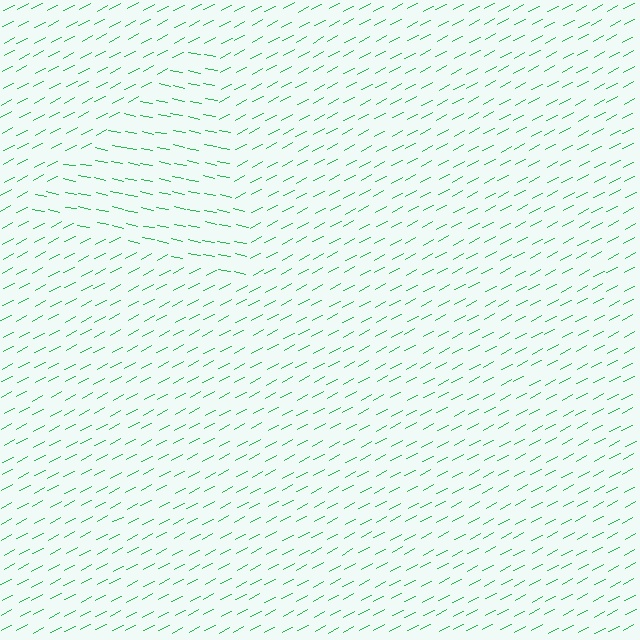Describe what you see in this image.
The image is filled with small green line segments. A triangle region in the image has lines oriented differently from the surrounding lines, creating a visible texture boundary.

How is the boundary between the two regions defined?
The boundary is defined purely by a change in line orientation (approximately 39 degrees difference). All lines are the same color and thickness.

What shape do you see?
I see a triangle.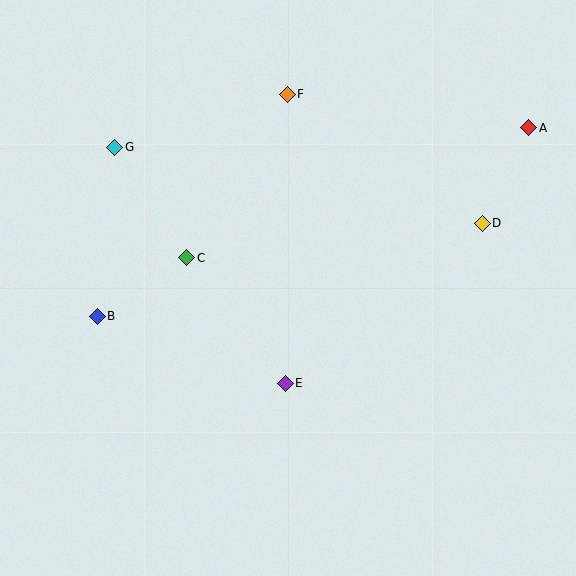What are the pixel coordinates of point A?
Point A is at (529, 128).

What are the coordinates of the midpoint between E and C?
The midpoint between E and C is at (236, 320).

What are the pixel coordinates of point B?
Point B is at (97, 316).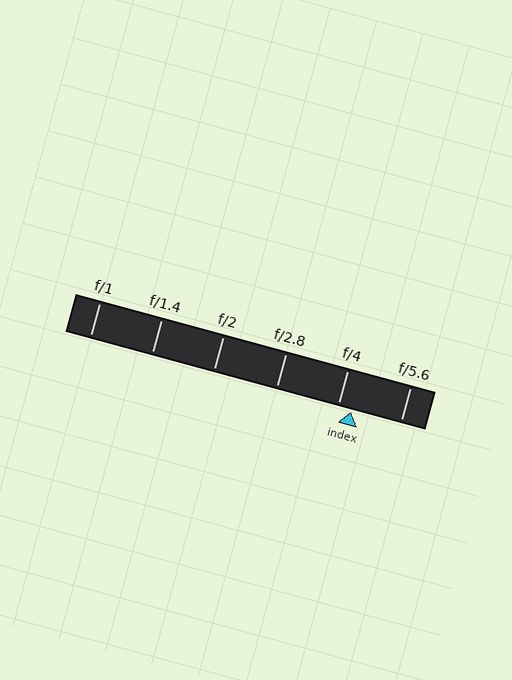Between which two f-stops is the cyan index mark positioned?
The index mark is between f/4 and f/5.6.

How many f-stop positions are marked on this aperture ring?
There are 6 f-stop positions marked.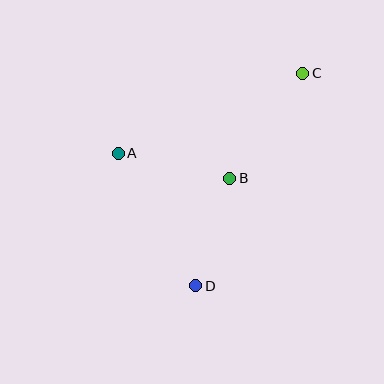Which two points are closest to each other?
Points B and D are closest to each other.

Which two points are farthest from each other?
Points C and D are farthest from each other.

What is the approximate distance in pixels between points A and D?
The distance between A and D is approximately 153 pixels.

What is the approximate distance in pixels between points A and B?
The distance between A and B is approximately 114 pixels.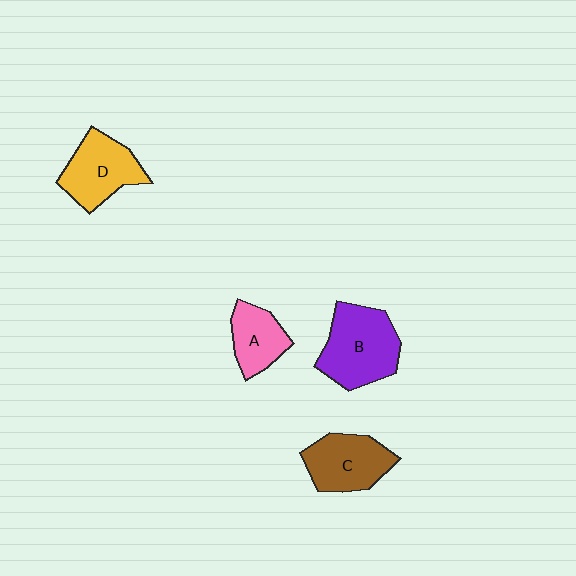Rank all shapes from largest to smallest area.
From largest to smallest: B (purple), D (yellow), C (brown), A (pink).